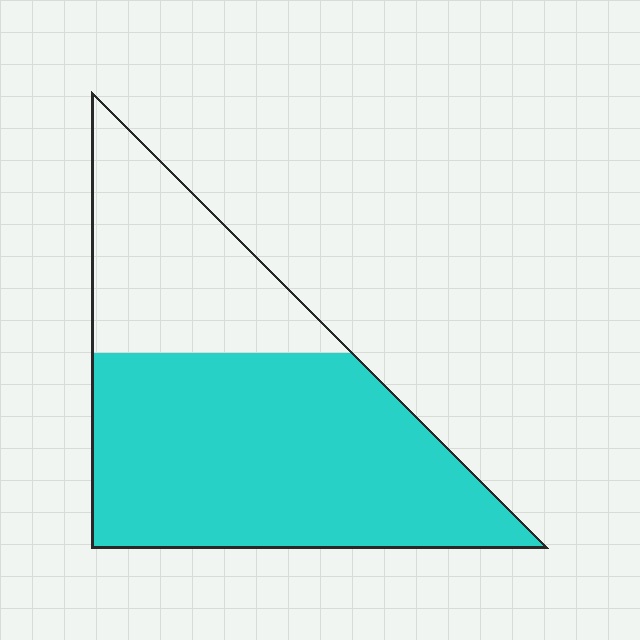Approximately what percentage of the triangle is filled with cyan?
Approximately 65%.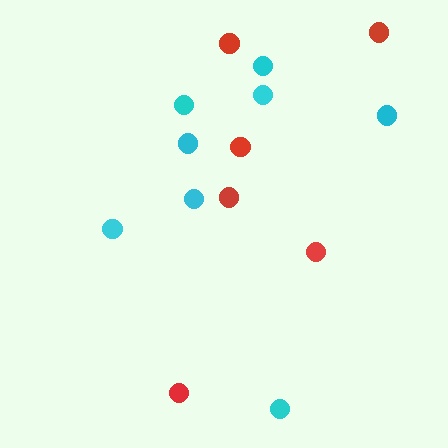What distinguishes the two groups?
There are 2 groups: one group of red circles (6) and one group of cyan circles (8).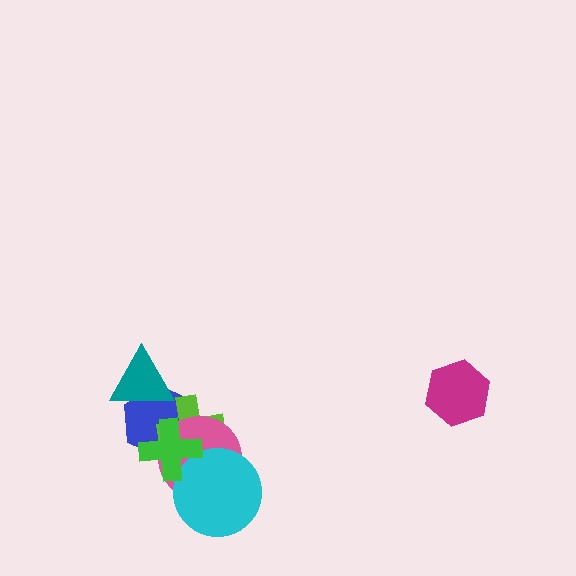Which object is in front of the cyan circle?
The green cross is in front of the cyan circle.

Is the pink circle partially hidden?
Yes, it is partially covered by another shape.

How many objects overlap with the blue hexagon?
4 objects overlap with the blue hexagon.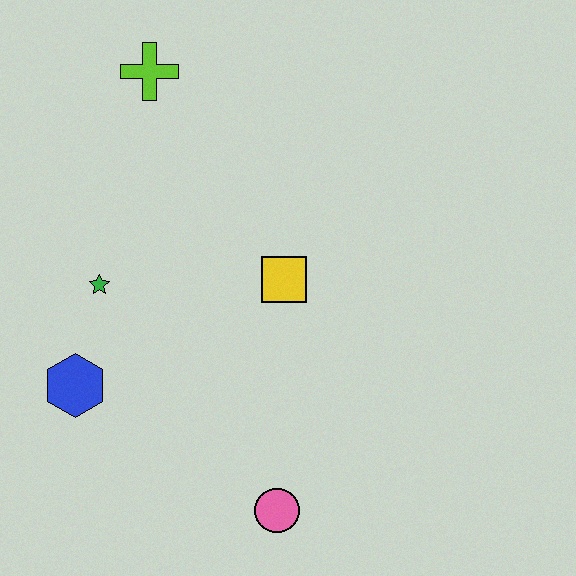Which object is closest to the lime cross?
The green star is closest to the lime cross.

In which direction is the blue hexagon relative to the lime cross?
The blue hexagon is below the lime cross.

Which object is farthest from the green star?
The pink circle is farthest from the green star.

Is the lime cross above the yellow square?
Yes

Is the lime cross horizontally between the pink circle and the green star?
Yes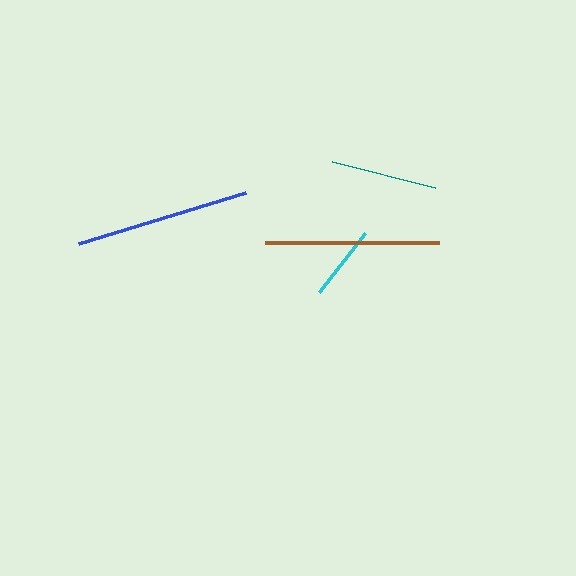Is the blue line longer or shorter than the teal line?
The blue line is longer than the teal line.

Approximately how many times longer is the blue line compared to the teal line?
The blue line is approximately 1.7 times the length of the teal line.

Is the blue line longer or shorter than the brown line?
The blue line is longer than the brown line.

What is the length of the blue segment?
The blue segment is approximately 175 pixels long.